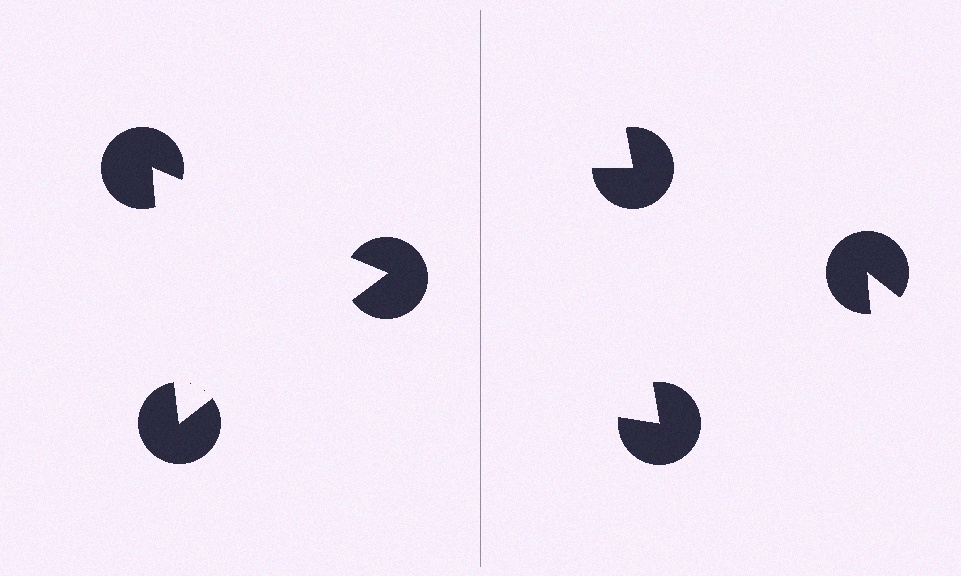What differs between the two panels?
The pac-man discs are positioned identically on both sides; only the wedge orientations differ. On the left they align to a triangle; on the right they are misaligned.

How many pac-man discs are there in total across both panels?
6 — 3 on each side.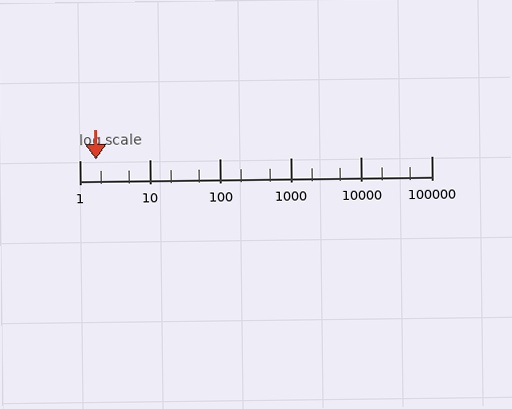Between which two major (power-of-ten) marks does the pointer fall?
The pointer is between 1 and 10.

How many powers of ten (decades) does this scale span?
The scale spans 5 decades, from 1 to 100000.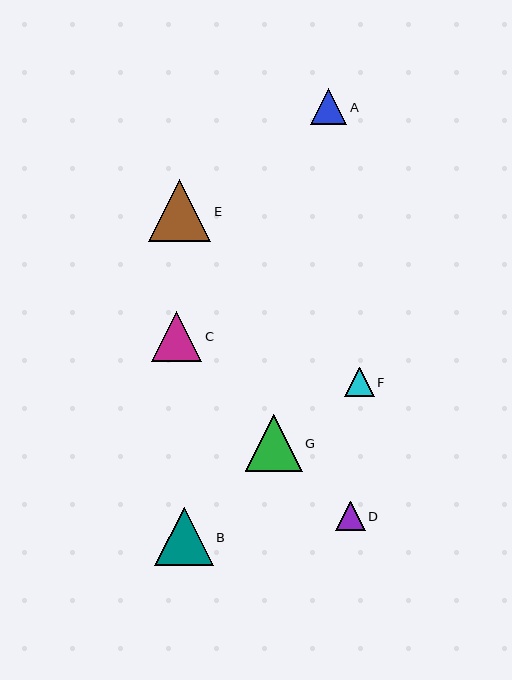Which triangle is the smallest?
Triangle D is the smallest with a size of approximately 29 pixels.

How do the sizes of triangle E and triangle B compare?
Triangle E and triangle B are approximately the same size.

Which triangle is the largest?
Triangle E is the largest with a size of approximately 62 pixels.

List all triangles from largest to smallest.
From largest to smallest: E, B, G, C, A, F, D.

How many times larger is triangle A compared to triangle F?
Triangle A is approximately 1.2 times the size of triangle F.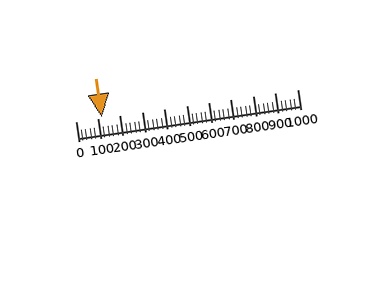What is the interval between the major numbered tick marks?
The major tick marks are spaced 100 units apart.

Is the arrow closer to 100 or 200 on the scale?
The arrow is closer to 100.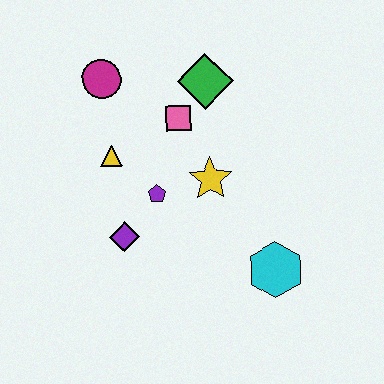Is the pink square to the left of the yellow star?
Yes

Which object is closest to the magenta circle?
The yellow triangle is closest to the magenta circle.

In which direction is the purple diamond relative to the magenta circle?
The purple diamond is below the magenta circle.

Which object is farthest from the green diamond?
The cyan hexagon is farthest from the green diamond.